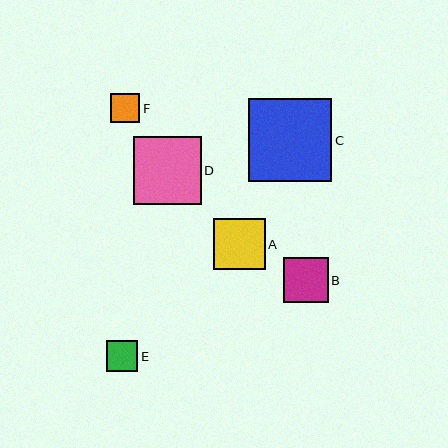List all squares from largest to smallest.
From largest to smallest: C, D, A, B, E, F.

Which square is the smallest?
Square F is the smallest with a size of approximately 29 pixels.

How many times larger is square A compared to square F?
Square A is approximately 1.8 times the size of square F.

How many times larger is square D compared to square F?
Square D is approximately 2.3 times the size of square F.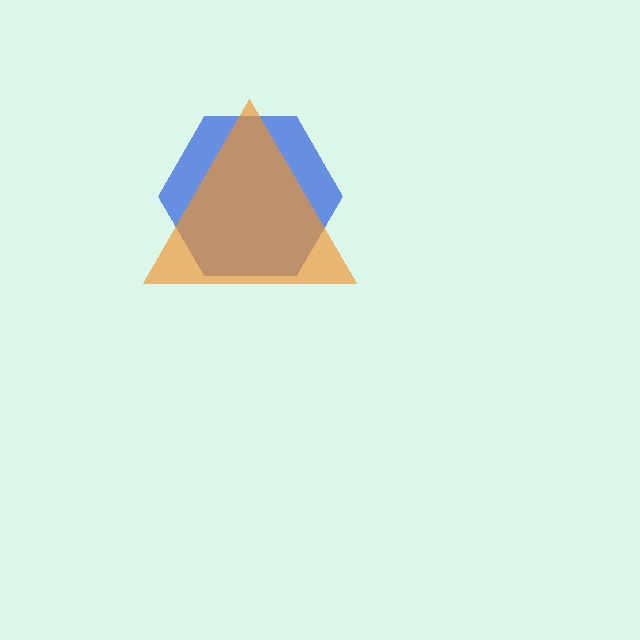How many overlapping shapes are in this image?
There are 2 overlapping shapes in the image.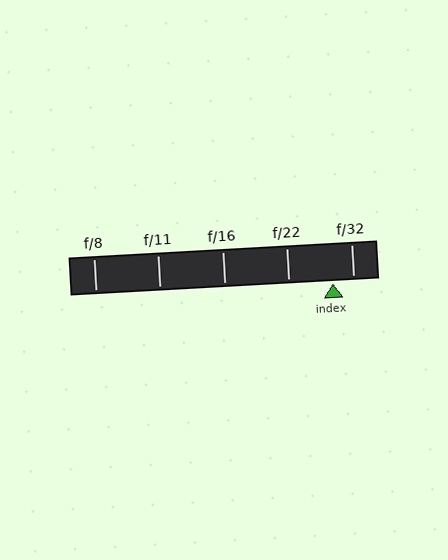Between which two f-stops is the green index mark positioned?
The index mark is between f/22 and f/32.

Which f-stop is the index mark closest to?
The index mark is closest to f/32.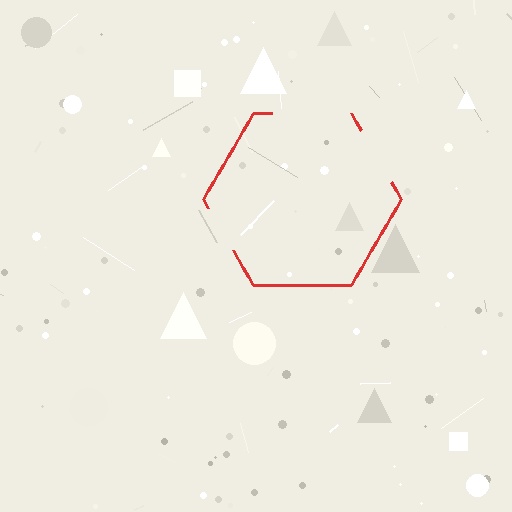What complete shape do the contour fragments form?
The contour fragments form a hexagon.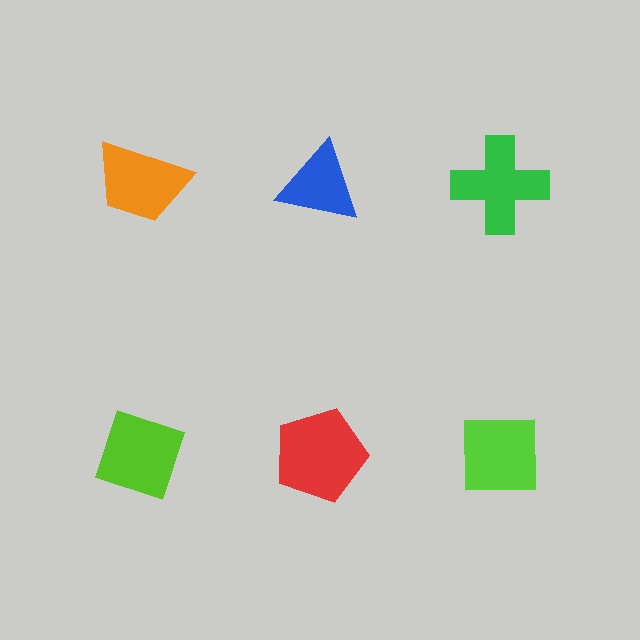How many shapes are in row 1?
3 shapes.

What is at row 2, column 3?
A lime square.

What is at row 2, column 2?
A red pentagon.